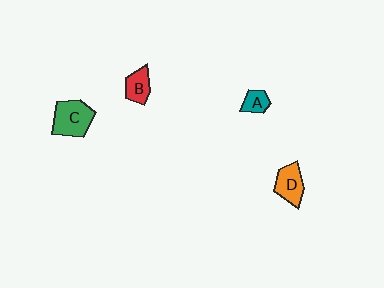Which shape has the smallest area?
Shape A (teal).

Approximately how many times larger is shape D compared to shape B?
Approximately 1.3 times.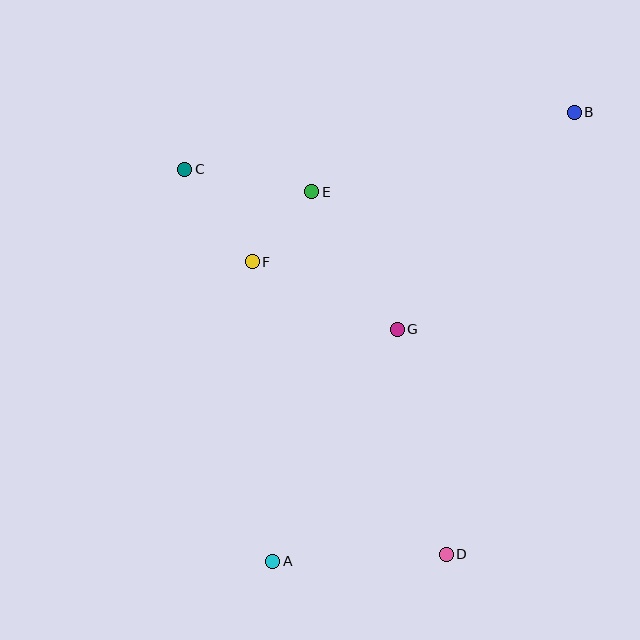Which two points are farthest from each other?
Points A and B are farthest from each other.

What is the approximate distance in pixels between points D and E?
The distance between D and E is approximately 387 pixels.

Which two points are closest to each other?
Points E and F are closest to each other.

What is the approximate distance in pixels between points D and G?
The distance between D and G is approximately 230 pixels.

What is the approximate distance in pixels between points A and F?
The distance between A and F is approximately 300 pixels.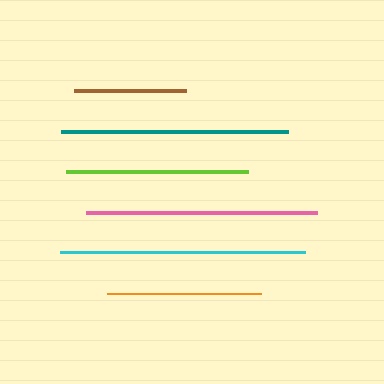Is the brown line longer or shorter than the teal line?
The teal line is longer than the brown line.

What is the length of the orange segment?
The orange segment is approximately 154 pixels long.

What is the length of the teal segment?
The teal segment is approximately 227 pixels long.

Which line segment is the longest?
The cyan line is the longest at approximately 244 pixels.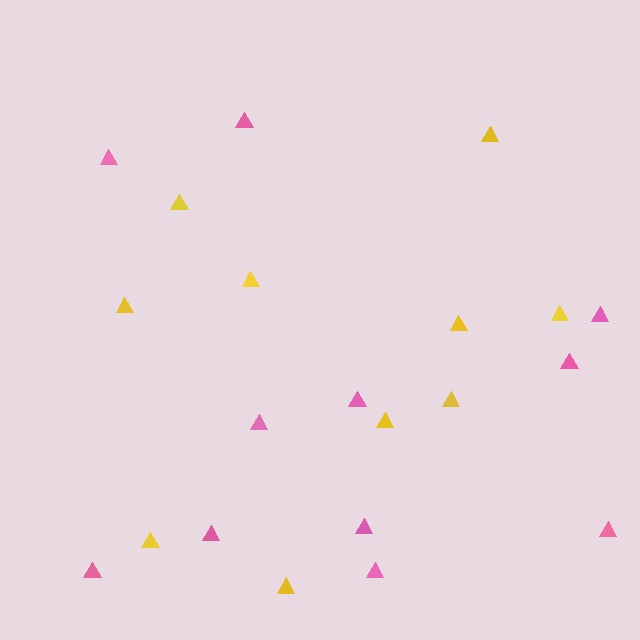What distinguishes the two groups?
There are 2 groups: one group of pink triangles (11) and one group of yellow triangles (10).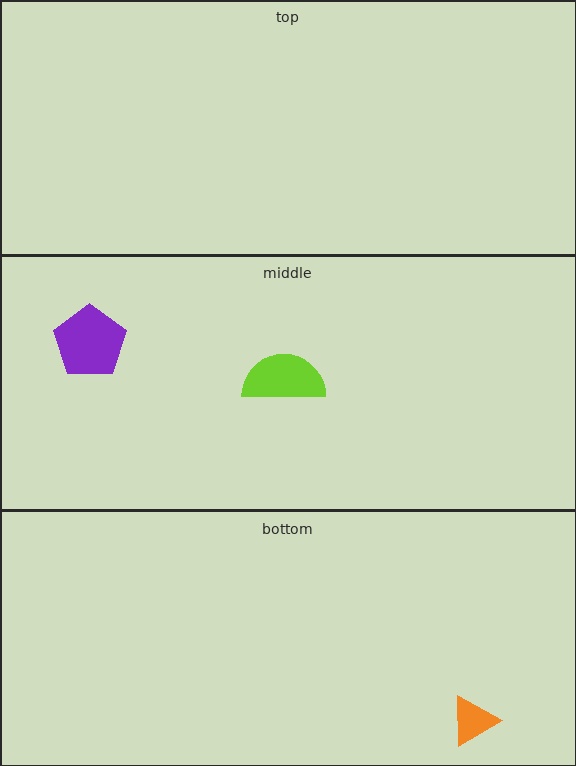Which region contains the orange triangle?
The bottom region.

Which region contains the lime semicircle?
The middle region.